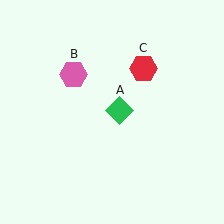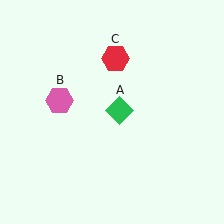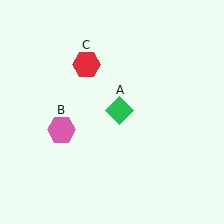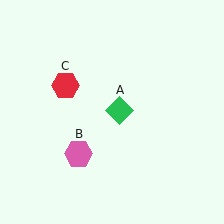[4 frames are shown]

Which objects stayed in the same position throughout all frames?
Green diamond (object A) remained stationary.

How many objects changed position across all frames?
2 objects changed position: pink hexagon (object B), red hexagon (object C).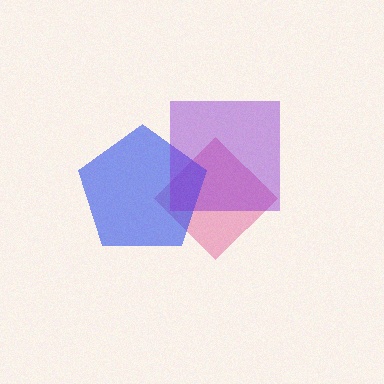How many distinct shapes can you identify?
There are 3 distinct shapes: a pink diamond, a blue pentagon, a purple square.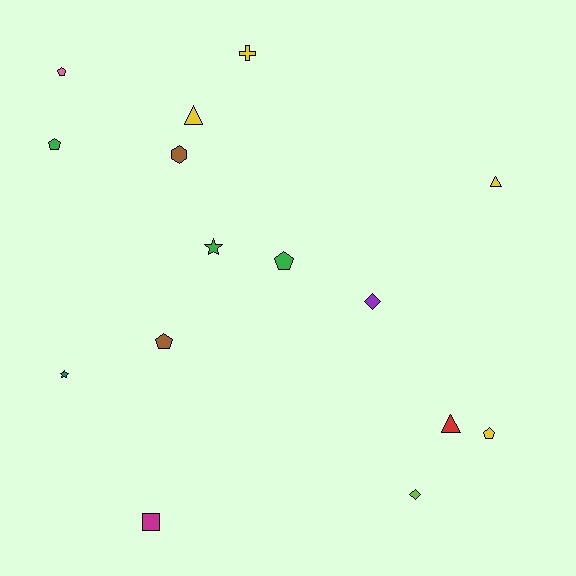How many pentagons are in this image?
There are 5 pentagons.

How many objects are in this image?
There are 15 objects.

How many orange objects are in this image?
There are no orange objects.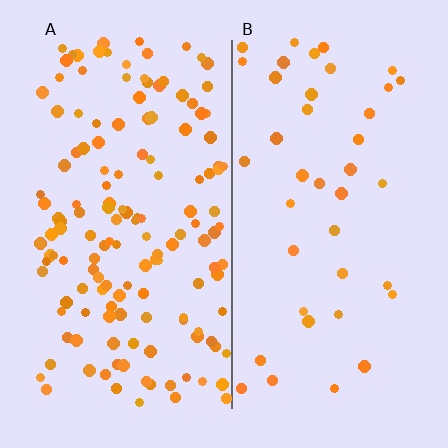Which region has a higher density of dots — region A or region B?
A (the left).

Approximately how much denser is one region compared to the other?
Approximately 3.5× — region A over region B.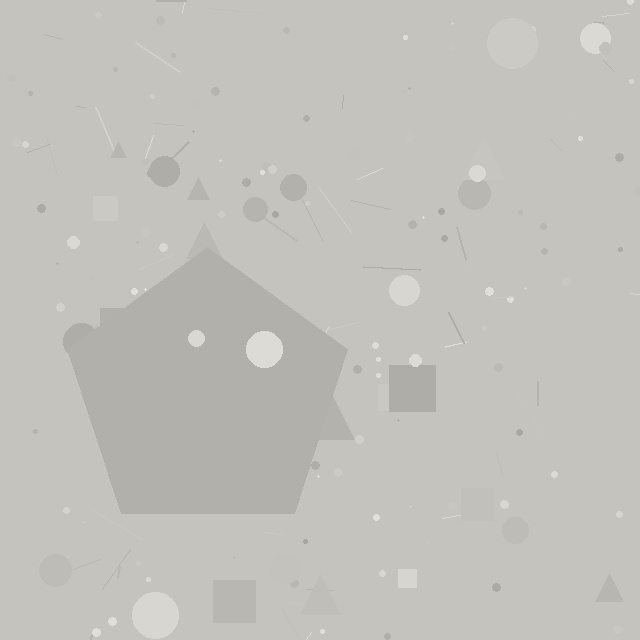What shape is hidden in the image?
A pentagon is hidden in the image.